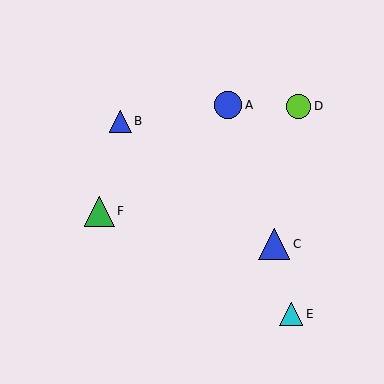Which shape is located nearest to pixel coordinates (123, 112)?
The blue triangle (labeled B) at (120, 121) is nearest to that location.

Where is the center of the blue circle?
The center of the blue circle is at (228, 105).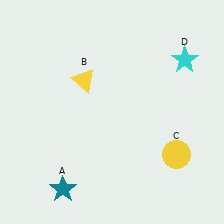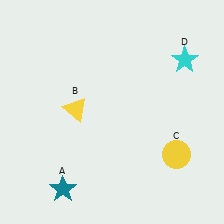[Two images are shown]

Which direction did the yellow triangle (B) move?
The yellow triangle (B) moved down.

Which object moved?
The yellow triangle (B) moved down.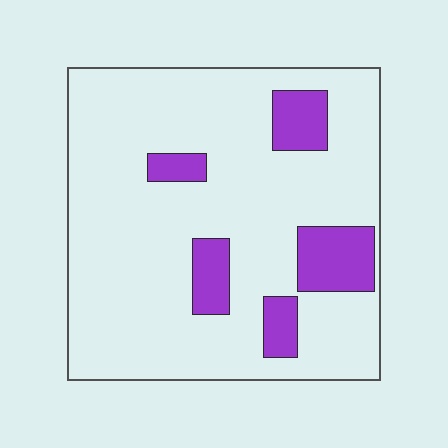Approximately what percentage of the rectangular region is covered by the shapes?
Approximately 15%.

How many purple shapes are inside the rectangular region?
5.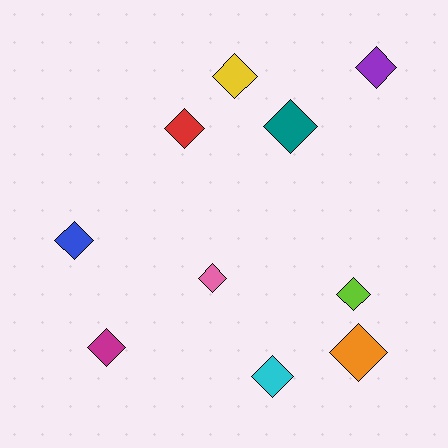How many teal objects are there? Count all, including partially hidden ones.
There is 1 teal object.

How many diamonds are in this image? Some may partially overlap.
There are 10 diamonds.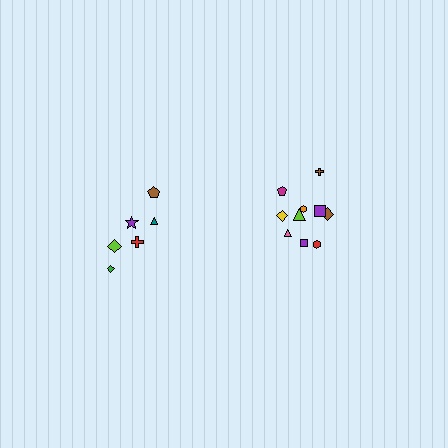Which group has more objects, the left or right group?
The right group.